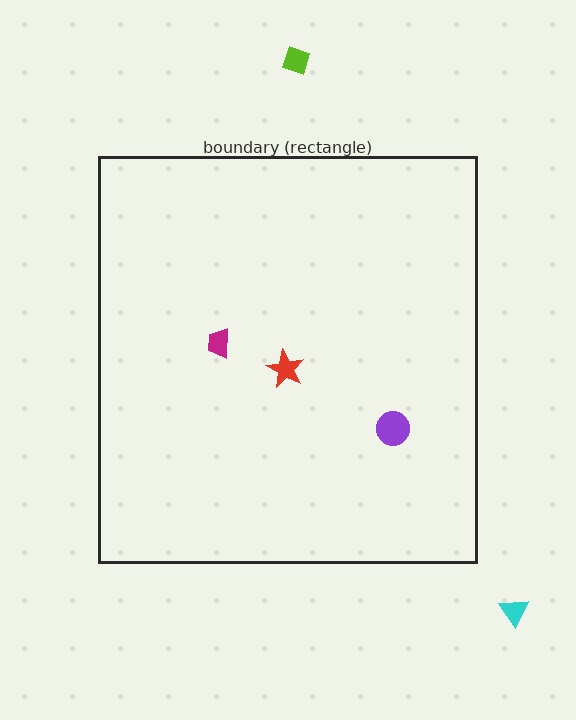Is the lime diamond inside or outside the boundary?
Outside.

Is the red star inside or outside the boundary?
Inside.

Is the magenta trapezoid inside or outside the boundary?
Inside.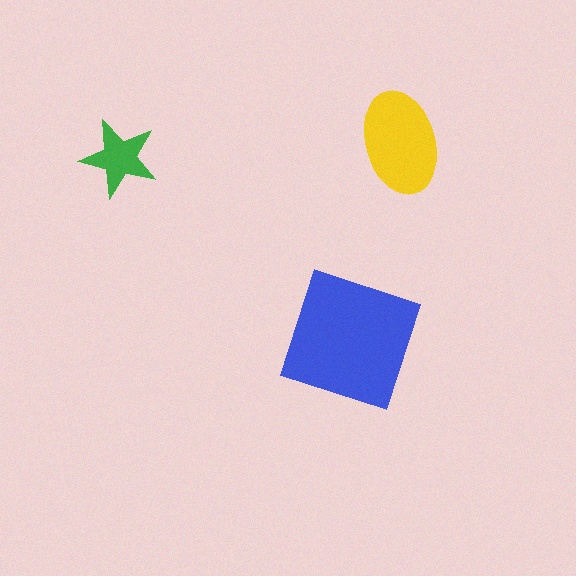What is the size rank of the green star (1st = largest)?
3rd.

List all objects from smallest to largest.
The green star, the yellow ellipse, the blue square.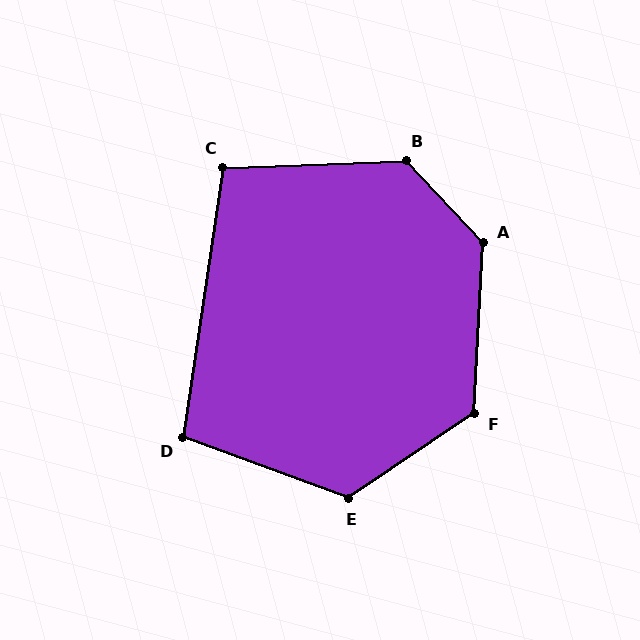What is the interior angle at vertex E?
Approximately 126 degrees (obtuse).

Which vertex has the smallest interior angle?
C, at approximately 100 degrees.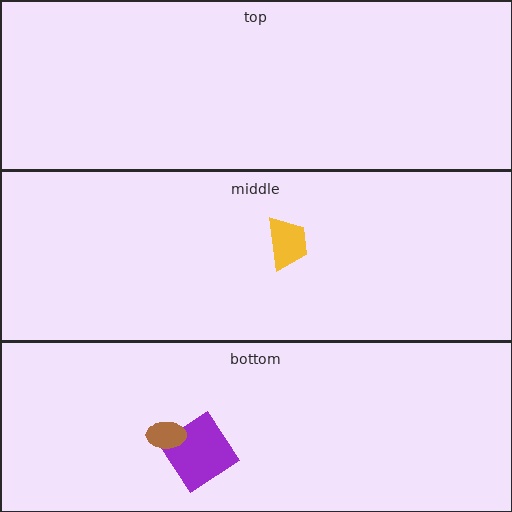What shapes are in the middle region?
The yellow trapezoid.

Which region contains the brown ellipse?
The bottom region.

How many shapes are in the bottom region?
2.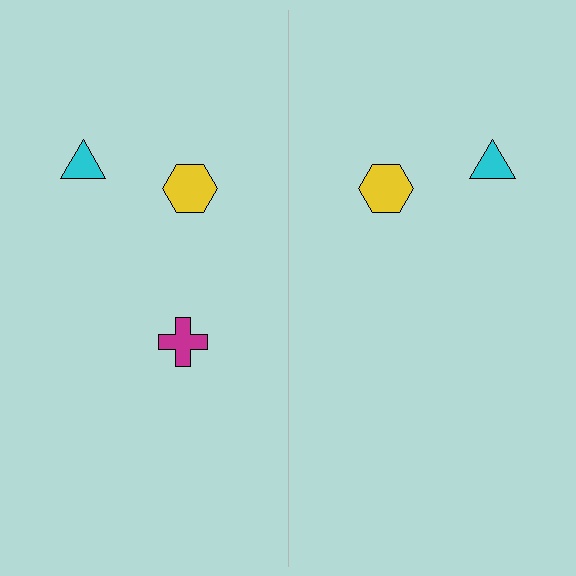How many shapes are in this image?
There are 5 shapes in this image.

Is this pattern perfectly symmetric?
No, the pattern is not perfectly symmetric. A magenta cross is missing from the right side.